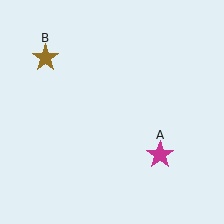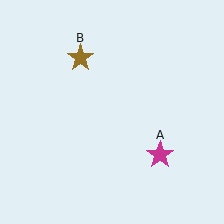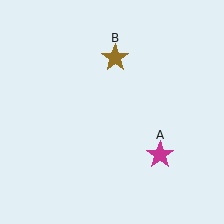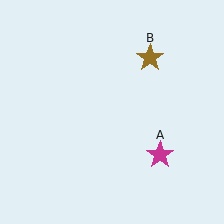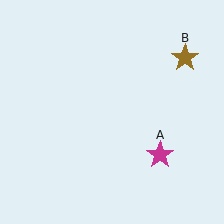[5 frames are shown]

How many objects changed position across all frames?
1 object changed position: brown star (object B).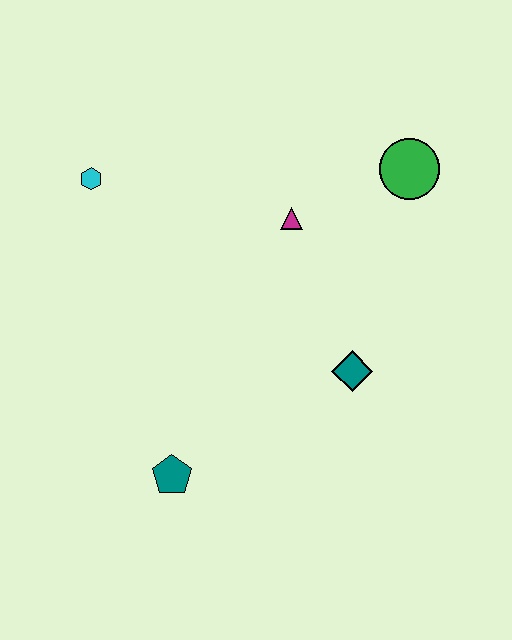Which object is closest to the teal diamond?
The magenta triangle is closest to the teal diamond.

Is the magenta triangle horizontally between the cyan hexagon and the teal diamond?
Yes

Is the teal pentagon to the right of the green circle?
No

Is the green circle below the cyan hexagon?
No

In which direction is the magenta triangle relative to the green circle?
The magenta triangle is to the left of the green circle.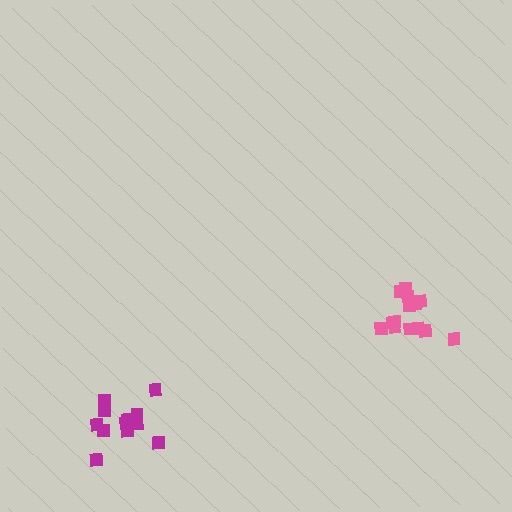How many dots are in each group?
Group 1: 14 dots, Group 2: 12 dots (26 total).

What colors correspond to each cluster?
The clusters are colored: pink, magenta.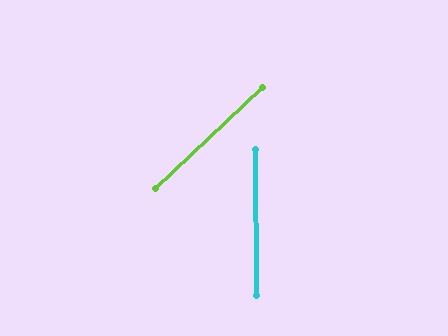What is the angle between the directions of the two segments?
Approximately 47 degrees.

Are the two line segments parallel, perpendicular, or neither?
Neither parallel nor perpendicular — they differ by about 47°.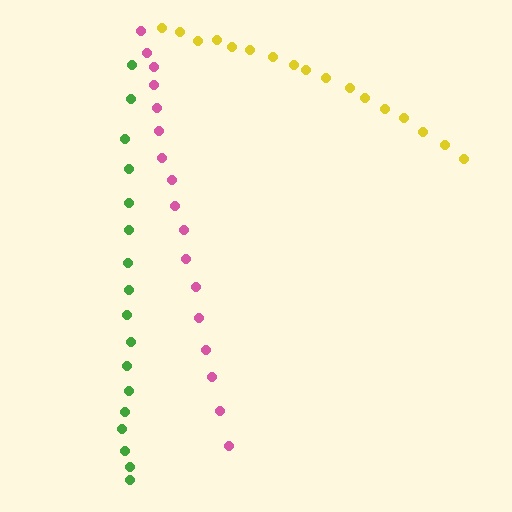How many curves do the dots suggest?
There are 3 distinct paths.